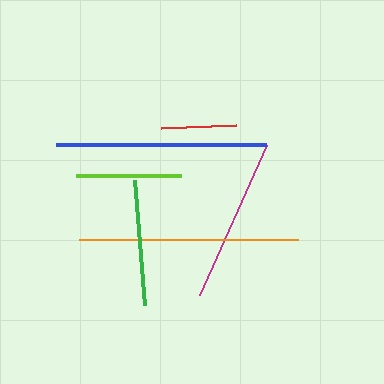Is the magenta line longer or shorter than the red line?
The magenta line is longer than the red line.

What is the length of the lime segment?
The lime segment is approximately 104 pixels long.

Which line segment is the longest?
The orange line is the longest at approximately 219 pixels.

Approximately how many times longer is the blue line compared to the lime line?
The blue line is approximately 2.0 times the length of the lime line.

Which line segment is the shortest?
The red line is the shortest at approximately 75 pixels.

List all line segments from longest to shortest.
From longest to shortest: orange, blue, magenta, green, lime, red.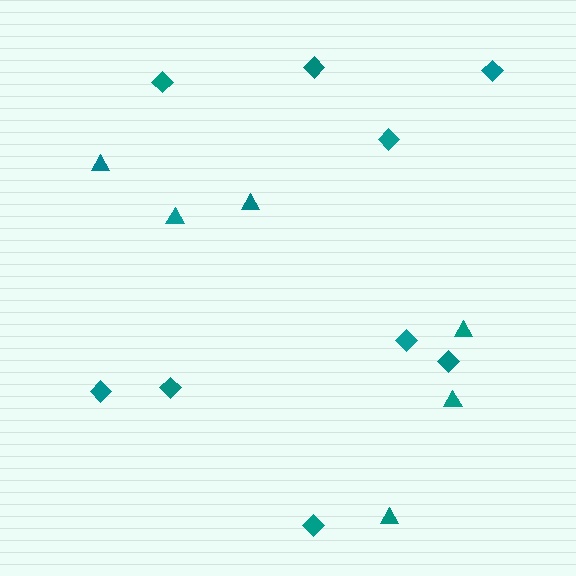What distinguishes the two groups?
There are 2 groups: one group of diamonds (9) and one group of triangles (6).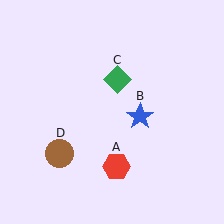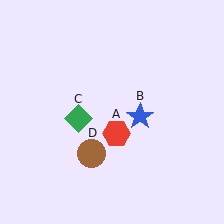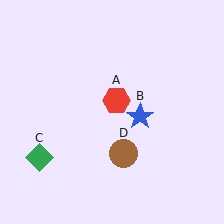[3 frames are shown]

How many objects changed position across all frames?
3 objects changed position: red hexagon (object A), green diamond (object C), brown circle (object D).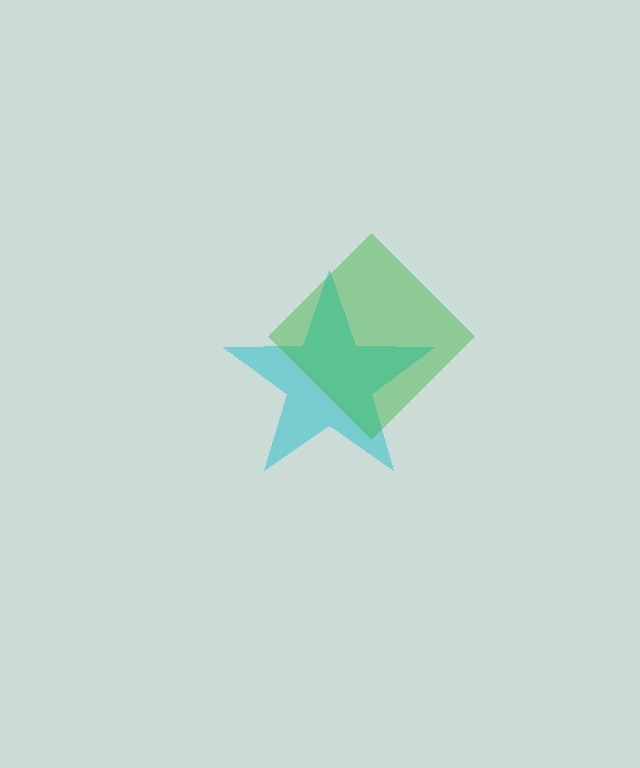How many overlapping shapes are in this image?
There are 2 overlapping shapes in the image.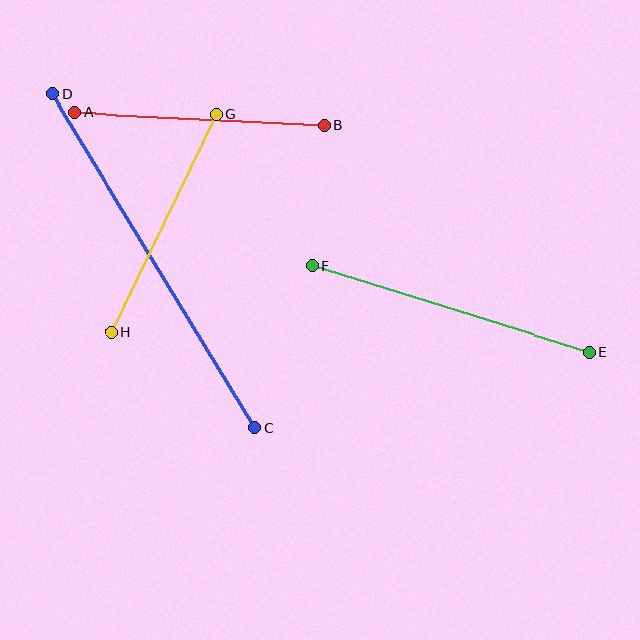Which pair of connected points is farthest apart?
Points C and D are farthest apart.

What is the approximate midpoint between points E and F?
The midpoint is at approximately (451, 309) pixels.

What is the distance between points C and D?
The distance is approximately 390 pixels.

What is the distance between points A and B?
The distance is approximately 250 pixels.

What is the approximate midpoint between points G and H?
The midpoint is at approximately (164, 223) pixels.